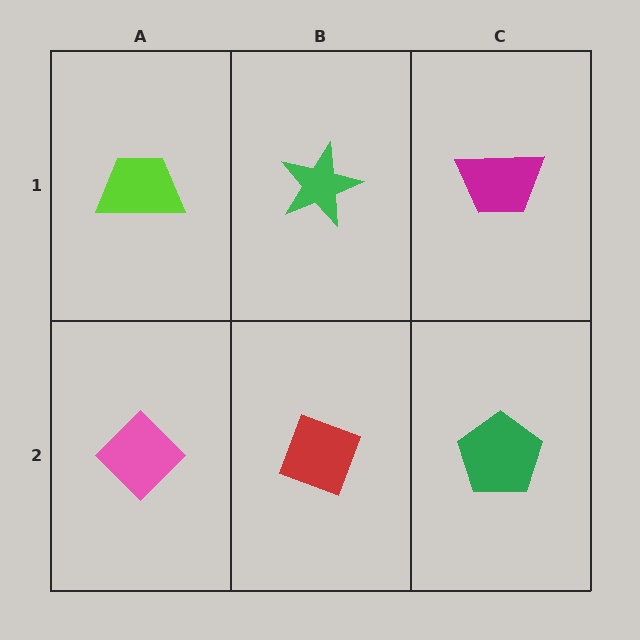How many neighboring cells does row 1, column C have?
2.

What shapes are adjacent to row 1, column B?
A red diamond (row 2, column B), a lime trapezoid (row 1, column A), a magenta trapezoid (row 1, column C).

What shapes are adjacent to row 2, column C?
A magenta trapezoid (row 1, column C), a red diamond (row 2, column B).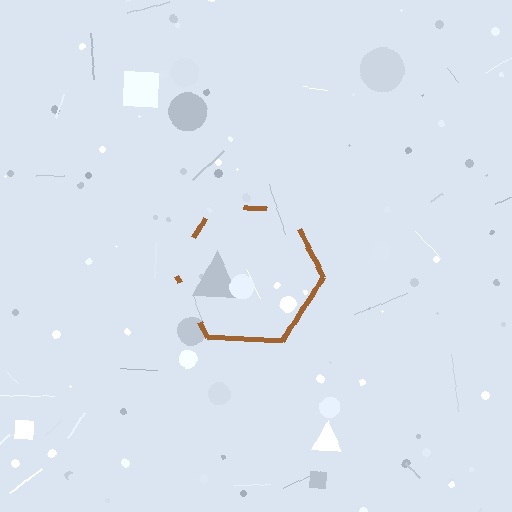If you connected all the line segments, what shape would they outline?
They would outline a hexagon.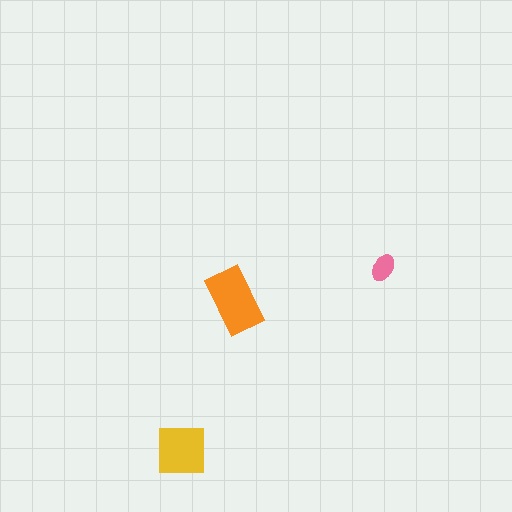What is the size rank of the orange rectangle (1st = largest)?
1st.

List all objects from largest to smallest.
The orange rectangle, the yellow square, the pink ellipse.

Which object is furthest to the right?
The pink ellipse is rightmost.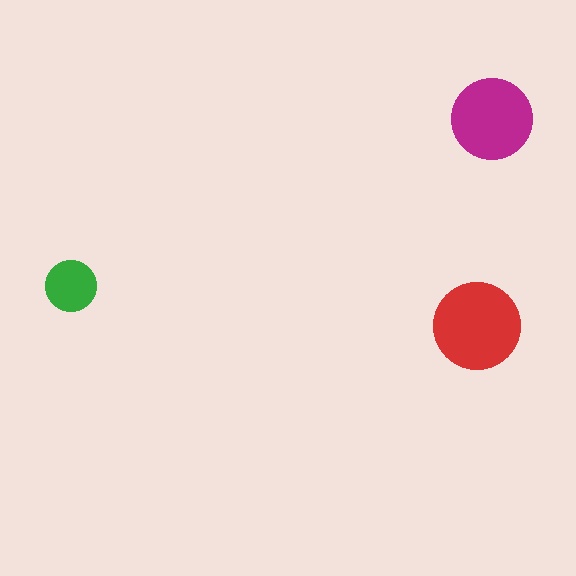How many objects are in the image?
There are 3 objects in the image.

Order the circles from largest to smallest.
the red one, the magenta one, the green one.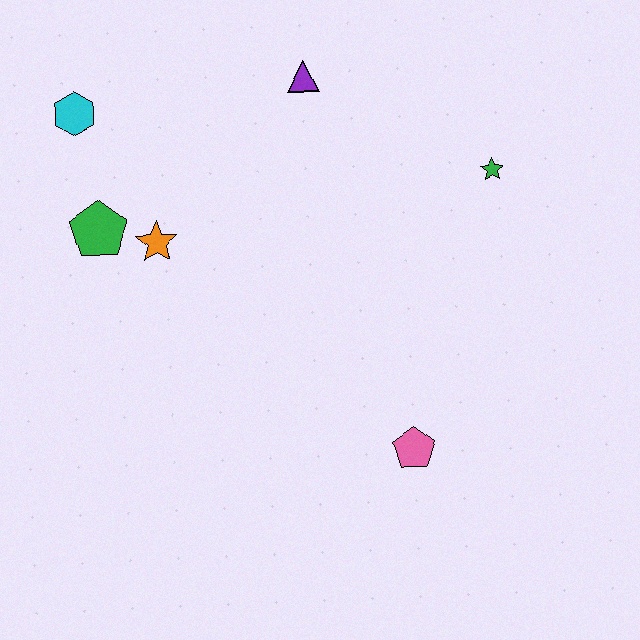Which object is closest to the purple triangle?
The green star is closest to the purple triangle.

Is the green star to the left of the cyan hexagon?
No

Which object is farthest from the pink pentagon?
The cyan hexagon is farthest from the pink pentagon.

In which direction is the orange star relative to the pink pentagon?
The orange star is to the left of the pink pentagon.